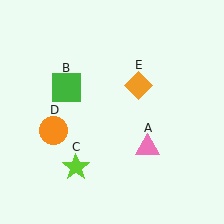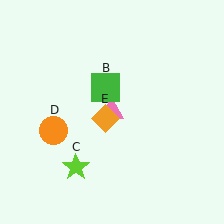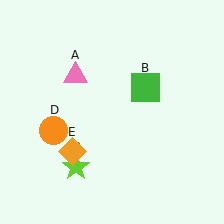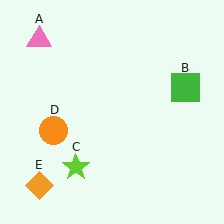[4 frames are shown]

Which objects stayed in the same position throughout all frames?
Lime star (object C) and orange circle (object D) remained stationary.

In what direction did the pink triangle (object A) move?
The pink triangle (object A) moved up and to the left.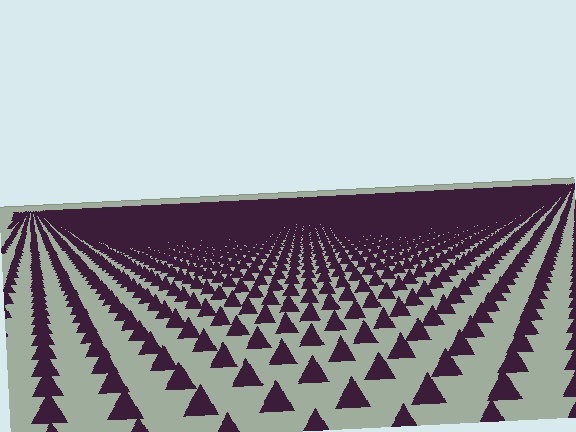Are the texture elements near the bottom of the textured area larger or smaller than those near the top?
Larger. Near the bottom, elements are closer to the viewer and appear at a bigger on-screen size.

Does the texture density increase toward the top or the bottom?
Density increases toward the top.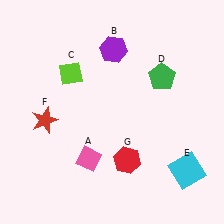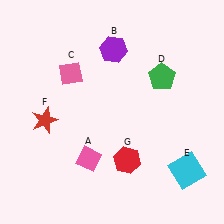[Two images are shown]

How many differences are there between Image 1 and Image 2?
There is 1 difference between the two images.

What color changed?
The diamond (C) changed from lime in Image 1 to pink in Image 2.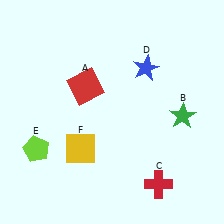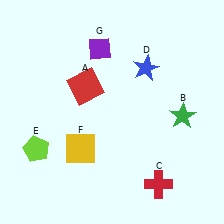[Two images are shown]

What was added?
A purple diamond (G) was added in Image 2.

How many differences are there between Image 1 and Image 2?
There is 1 difference between the two images.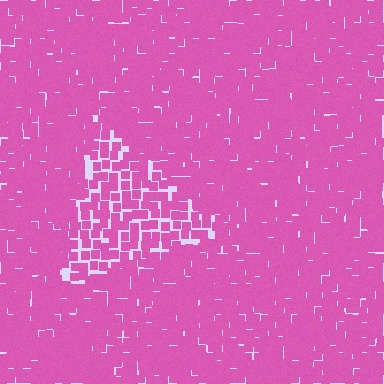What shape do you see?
I see a triangle.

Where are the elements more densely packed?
The elements are more densely packed outside the triangle boundary.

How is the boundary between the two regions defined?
The boundary is defined by a change in element density (approximately 1.7x ratio). All elements are the same color, size, and shape.